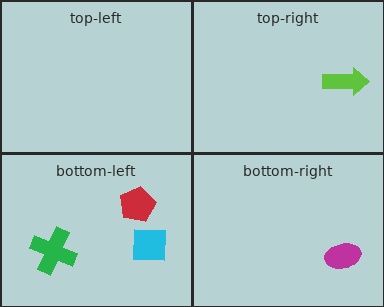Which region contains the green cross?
The bottom-left region.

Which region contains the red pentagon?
The bottom-left region.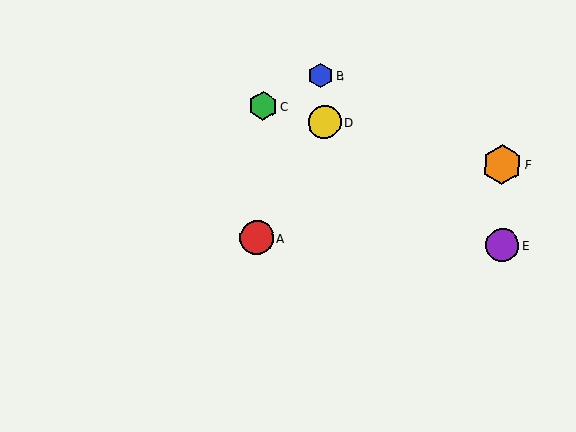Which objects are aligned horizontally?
Objects A, E are aligned horizontally.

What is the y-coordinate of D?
Object D is at y≈122.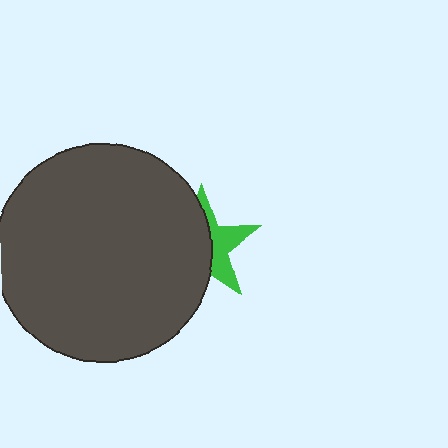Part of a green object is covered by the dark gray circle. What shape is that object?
It is a star.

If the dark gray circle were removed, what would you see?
You would see the complete green star.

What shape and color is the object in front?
The object in front is a dark gray circle.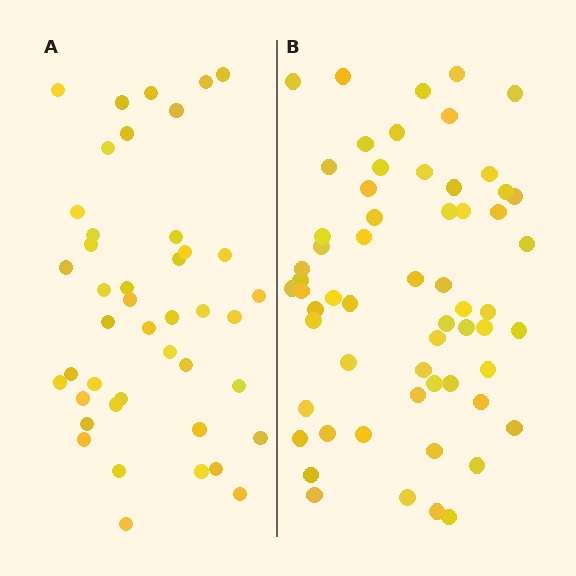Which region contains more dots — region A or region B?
Region B (the right region) has more dots.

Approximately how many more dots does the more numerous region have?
Region B has approximately 15 more dots than region A.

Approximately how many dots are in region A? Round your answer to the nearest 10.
About 40 dots. (The exact count is 43, which rounds to 40.)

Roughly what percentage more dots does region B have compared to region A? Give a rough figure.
About 40% more.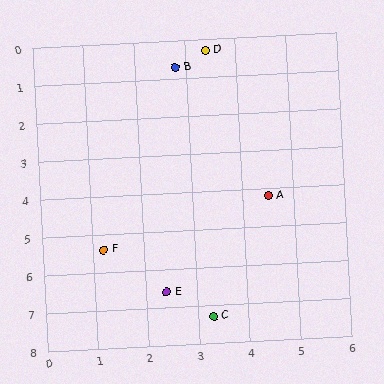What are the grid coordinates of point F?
Point F is at approximately (1.2, 5.4).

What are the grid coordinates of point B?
Point B is at approximately (2.8, 0.7).